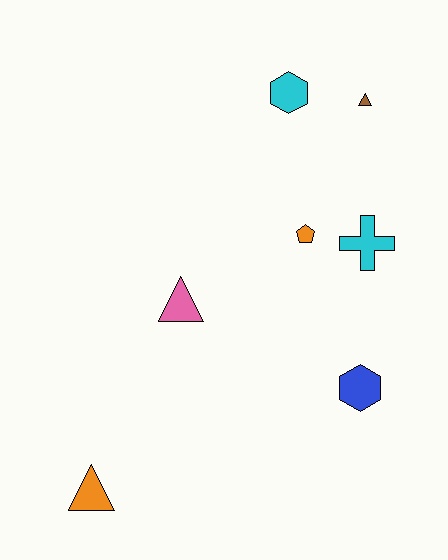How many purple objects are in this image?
There are no purple objects.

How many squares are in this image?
There are no squares.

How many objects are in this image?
There are 7 objects.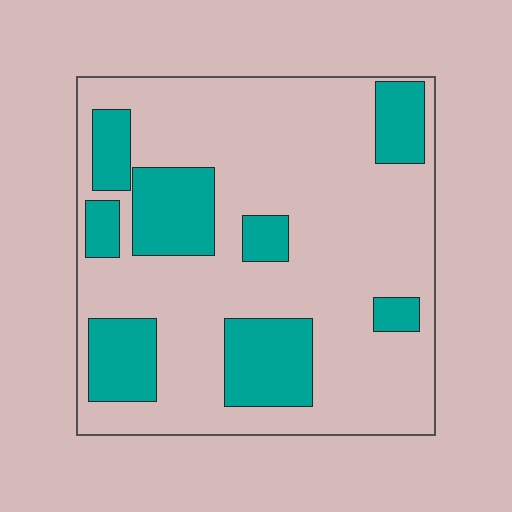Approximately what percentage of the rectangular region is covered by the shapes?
Approximately 25%.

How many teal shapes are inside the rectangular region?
8.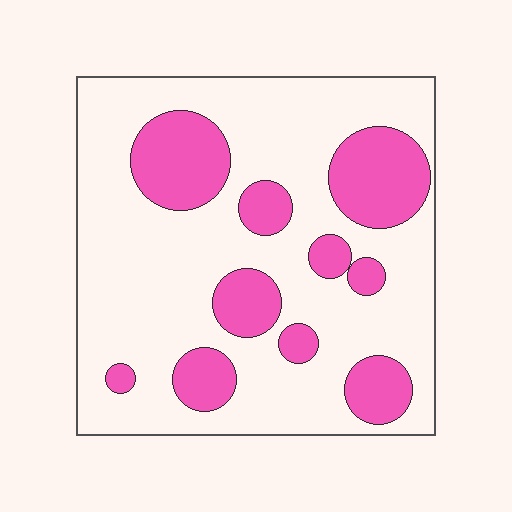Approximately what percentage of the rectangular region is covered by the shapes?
Approximately 25%.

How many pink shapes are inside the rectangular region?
10.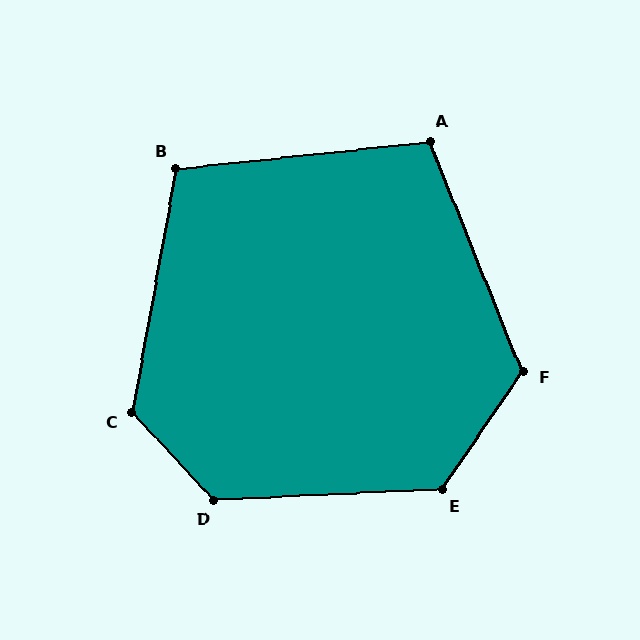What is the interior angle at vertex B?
Approximately 106 degrees (obtuse).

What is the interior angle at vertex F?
Approximately 124 degrees (obtuse).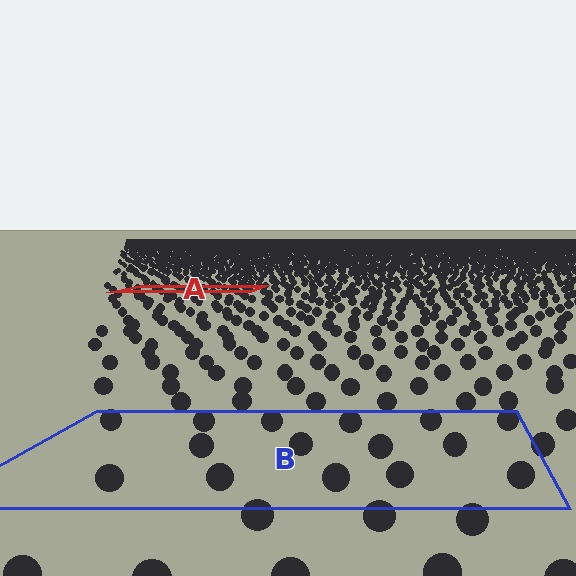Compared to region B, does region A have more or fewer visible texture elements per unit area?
Region A has more texture elements per unit area — they are packed more densely because it is farther away.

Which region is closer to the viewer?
Region B is closer. The texture elements there are larger and more spread out.